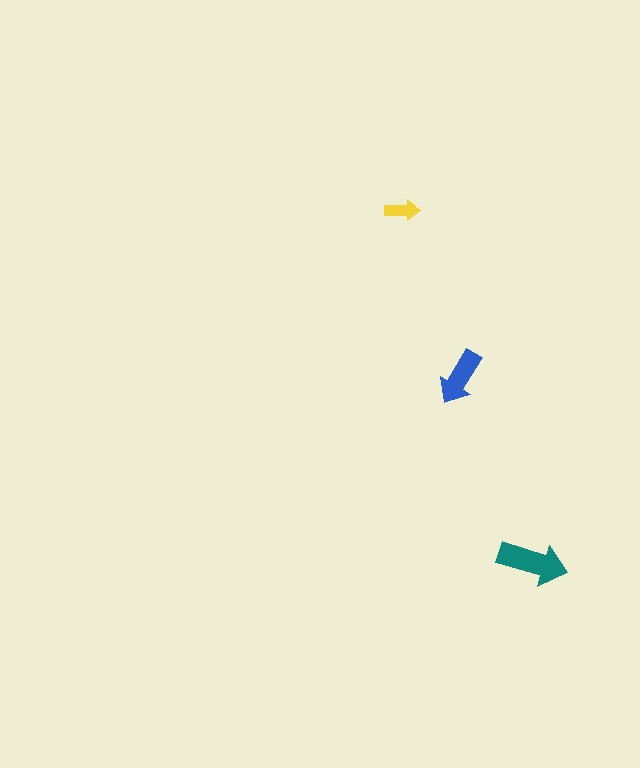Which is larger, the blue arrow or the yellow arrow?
The blue one.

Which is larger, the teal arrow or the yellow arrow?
The teal one.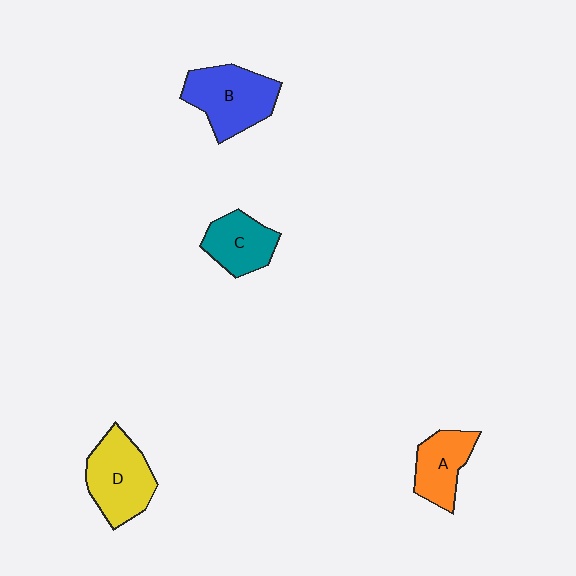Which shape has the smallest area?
Shape A (orange).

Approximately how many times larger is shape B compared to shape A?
Approximately 1.5 times.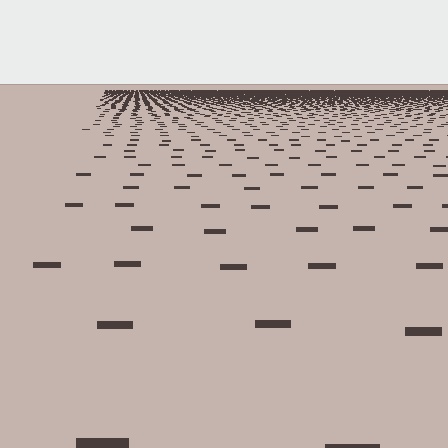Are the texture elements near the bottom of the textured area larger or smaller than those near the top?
Larger. Near the bottom, elements are closer to the viewer and appear at a bigger on-screen size.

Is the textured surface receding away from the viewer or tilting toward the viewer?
The surface is receding away from the viewer. Texture elements get smaller and denser toward the top.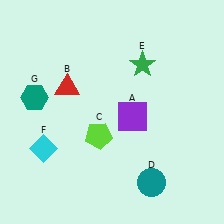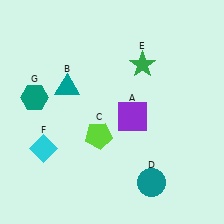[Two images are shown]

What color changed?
The triangle (B) changed from red in Image 1 to teal in Image 2.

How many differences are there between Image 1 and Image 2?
There is 1 difference between the two images.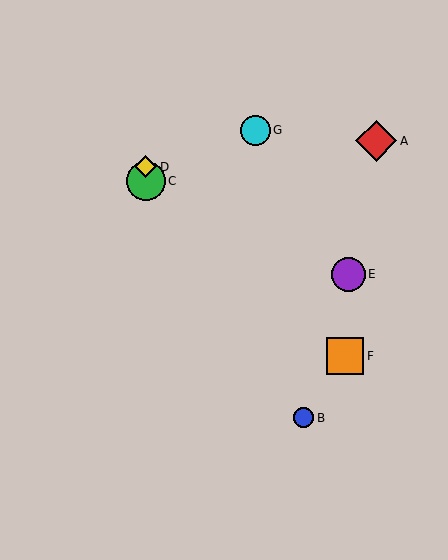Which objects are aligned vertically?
Objects C, D are aligned vertically.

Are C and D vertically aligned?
Yes, both are at x≈146.